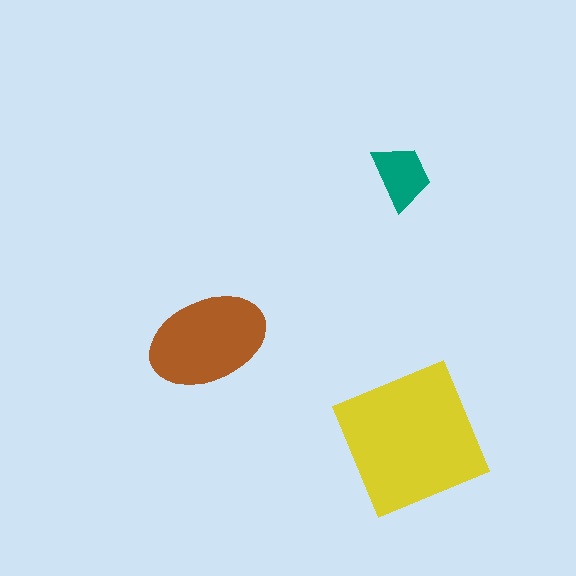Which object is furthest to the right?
The yellow square is rightmost.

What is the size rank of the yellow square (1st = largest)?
1st.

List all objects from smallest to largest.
The teal trapezoid, the brown ellipse, the yellow square.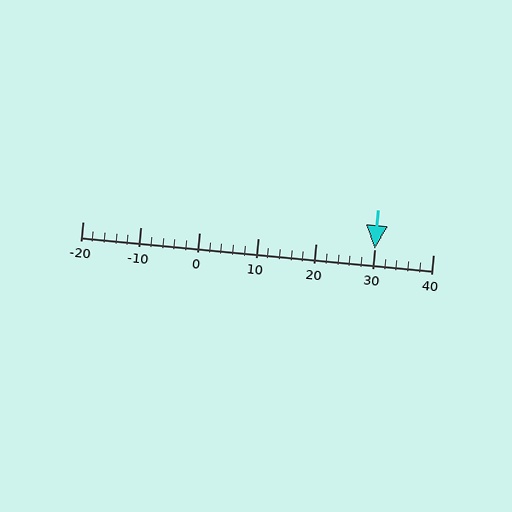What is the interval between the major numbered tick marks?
The major tick marks are spaced 10 units apart.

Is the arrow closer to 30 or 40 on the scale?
The arrow is closer to 30.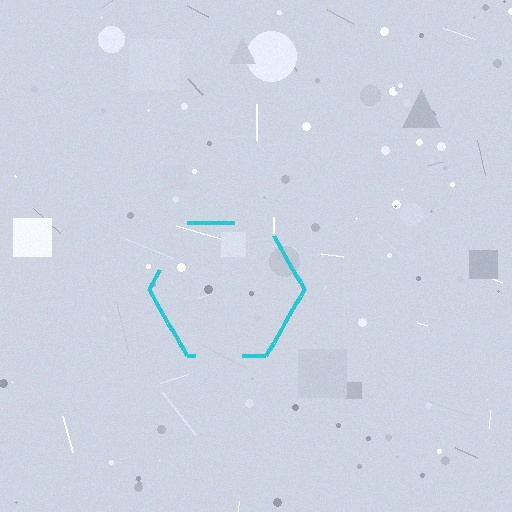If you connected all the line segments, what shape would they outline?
They would outline a hexagon.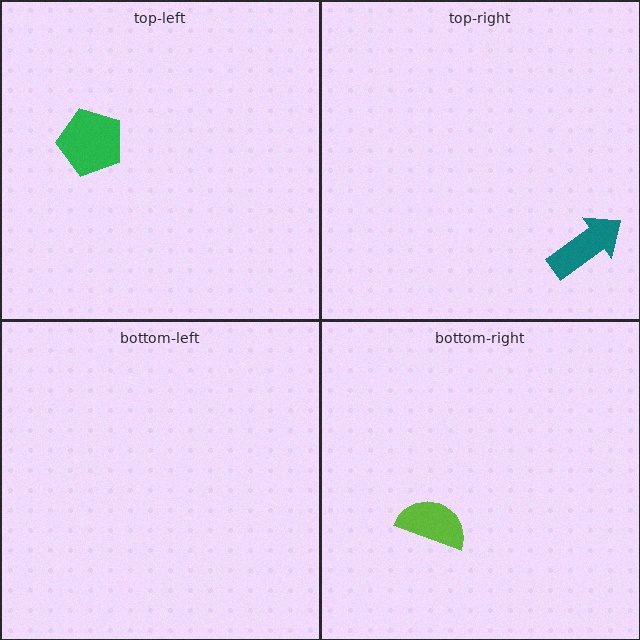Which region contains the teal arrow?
The top-right region.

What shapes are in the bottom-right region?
The lime semicircle.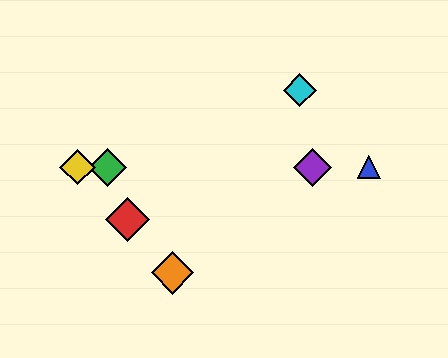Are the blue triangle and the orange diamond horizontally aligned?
No, the blue triangle is at y≈167 and the orange diamond is at y≈273.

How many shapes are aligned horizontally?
4 shapes (the blue triangle, the green diamond, the yellow diamond, the purple diamond) are aligned horizontally.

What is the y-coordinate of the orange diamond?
The orange diamond is at y≈273.